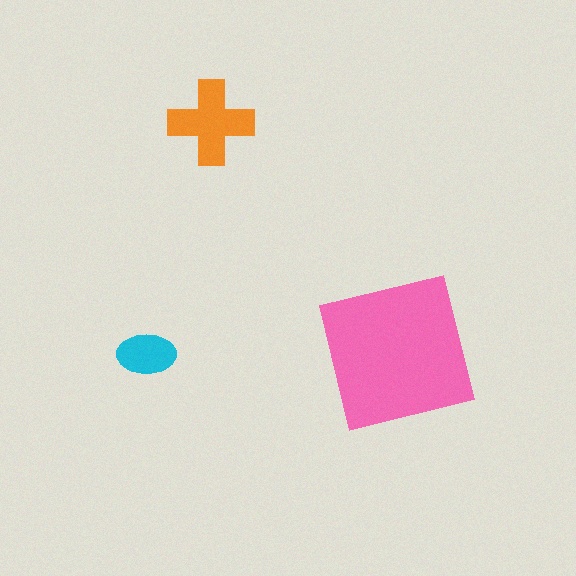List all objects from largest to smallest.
The pink square, the orange cross, the cyan ellipse.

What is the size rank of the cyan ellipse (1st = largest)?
3rd.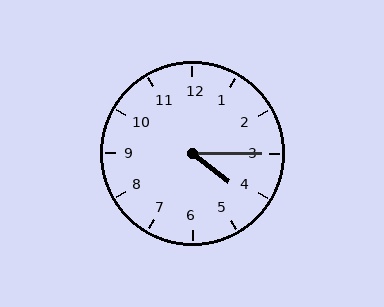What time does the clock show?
4:15.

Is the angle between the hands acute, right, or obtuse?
It is acute.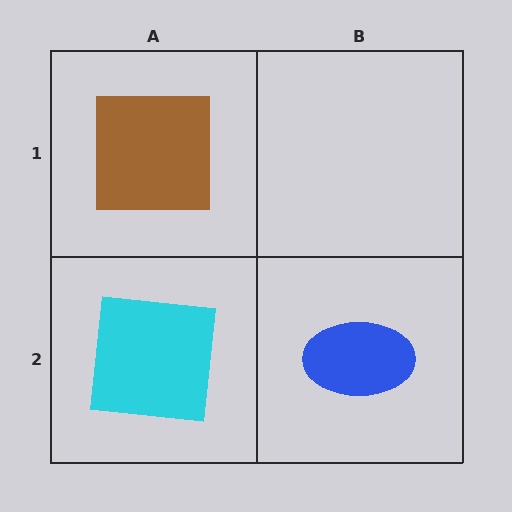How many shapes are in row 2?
2 shapes.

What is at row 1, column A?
A brown square.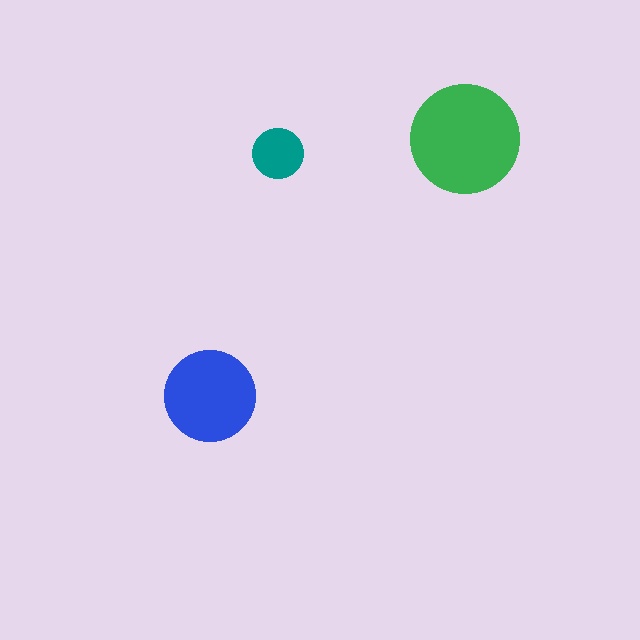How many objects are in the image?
There are 3 objects in the image.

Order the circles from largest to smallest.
the green one, the blue one, the teal one.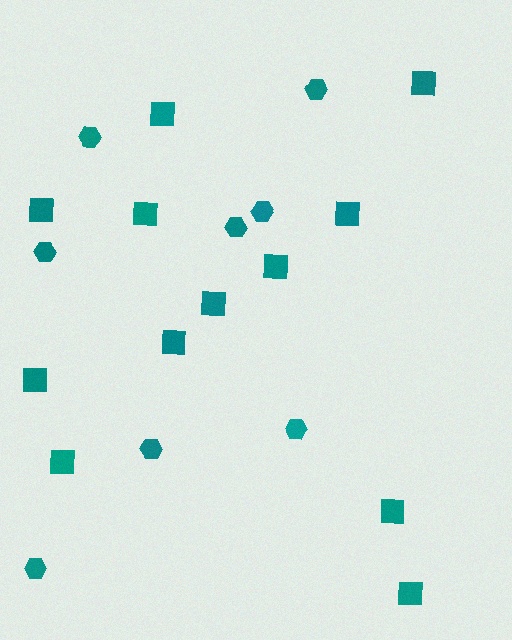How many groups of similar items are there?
There are 2 groups: one group of hexagons (8) and one group of squares (12).